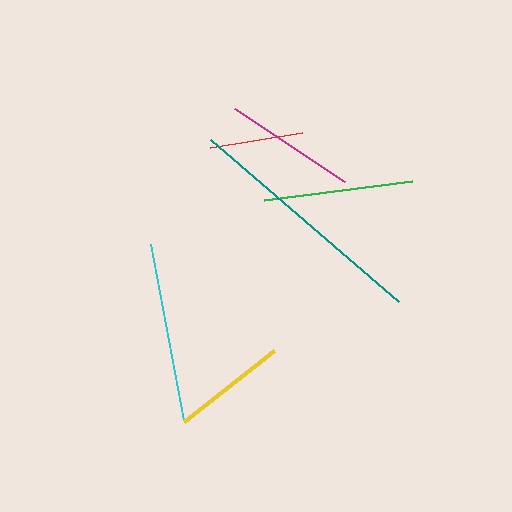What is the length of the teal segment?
The teal segment is approximately 248 pixels long.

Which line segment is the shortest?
The red line is the shortest at approximately 93 pixels.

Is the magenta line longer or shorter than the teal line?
The teal line is longer than the magenta line.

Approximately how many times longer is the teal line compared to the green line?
The teal line is approximately 1.7 times the length of the green line.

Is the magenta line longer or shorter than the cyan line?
The cyan line is longer than the magenta line.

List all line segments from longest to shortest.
From longest to shortest: teal, cyan, green, magenta, yellow, red.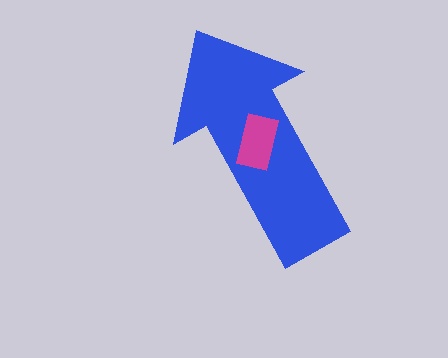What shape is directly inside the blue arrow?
The magenta rectangle.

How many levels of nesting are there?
2.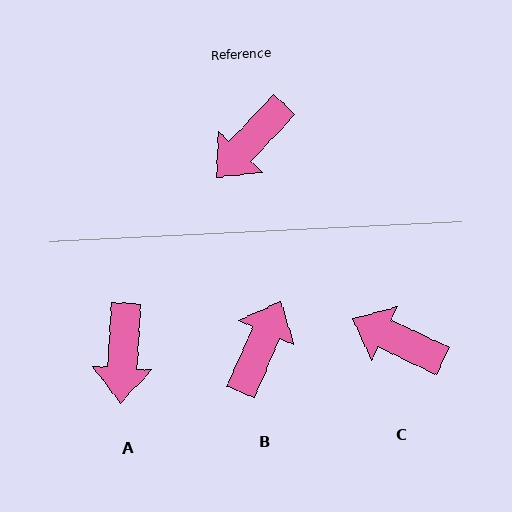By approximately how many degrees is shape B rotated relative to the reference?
Approximately 161 degrees clockwise.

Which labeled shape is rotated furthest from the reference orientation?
B, about 161 degrees away.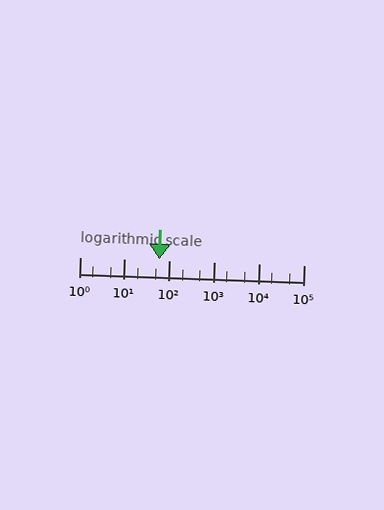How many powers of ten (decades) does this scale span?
The scale spans 5 decades, from 1 to 100000.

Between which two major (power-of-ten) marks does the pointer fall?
The pointer is between 10 and 100.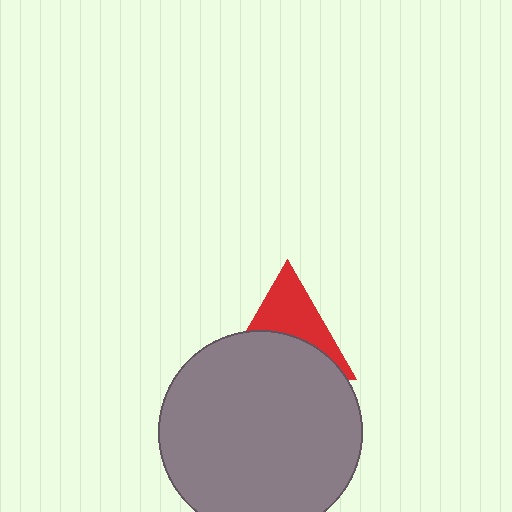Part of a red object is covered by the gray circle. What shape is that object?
It is a triangle.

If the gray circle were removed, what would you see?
You would see the complete red triangle.